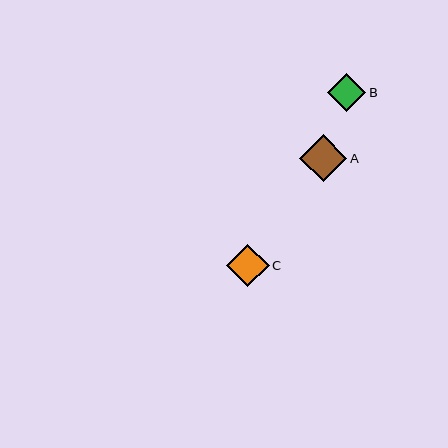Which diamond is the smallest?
Diamond B is the smallest with a size of approximately 38 pixels.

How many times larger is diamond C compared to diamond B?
Diamond C is approximately 1.1 times the size of diamond B.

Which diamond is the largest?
Diamond A is the largest with a size of approximately 47 pixels.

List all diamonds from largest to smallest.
From largest to smallest: A, C, B.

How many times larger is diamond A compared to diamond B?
Diamond A is approximately 1.2 times the size of diamond B.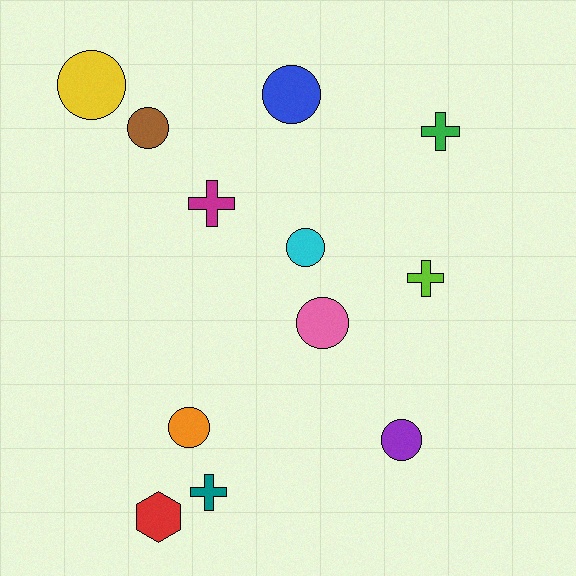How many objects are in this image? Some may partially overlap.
There are 12 objects.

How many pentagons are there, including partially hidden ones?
There are no pentagons.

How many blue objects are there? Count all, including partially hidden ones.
There is 1 blue object.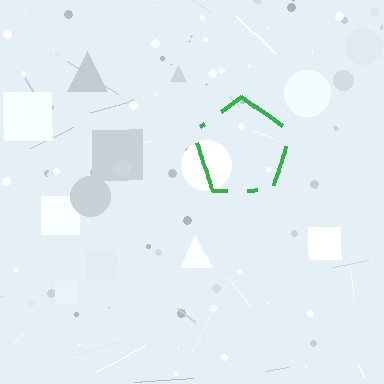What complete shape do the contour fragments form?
The contour fragments form a pentagon.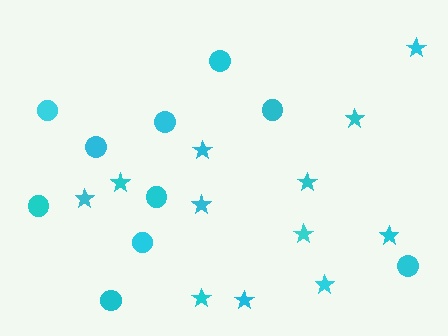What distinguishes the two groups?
There are 2 groups: one group of circles (10) and one group of stars (12).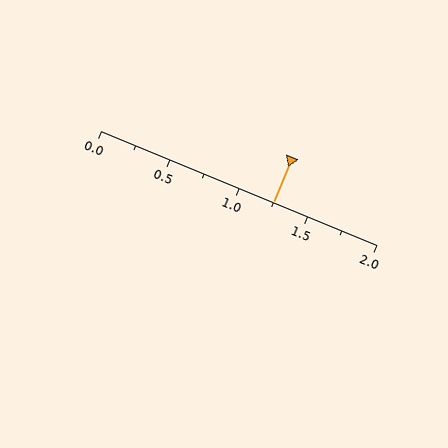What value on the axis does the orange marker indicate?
The marker indicates approximately 1.25.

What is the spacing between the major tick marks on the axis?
The major ticks are spaced 0.5 apart.